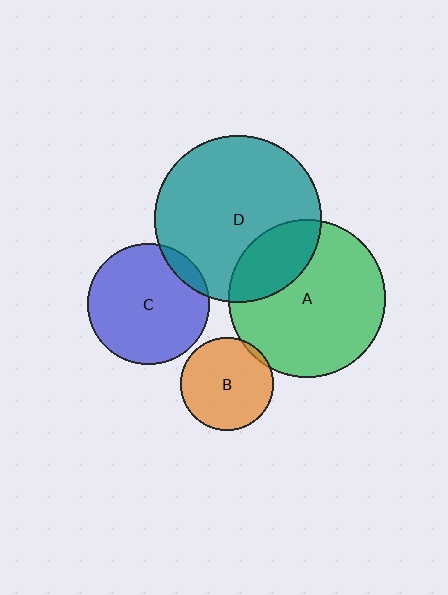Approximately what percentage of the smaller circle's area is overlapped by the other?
Approximately 25%.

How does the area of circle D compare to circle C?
Approximately 1.9 times.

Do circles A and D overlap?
Yes.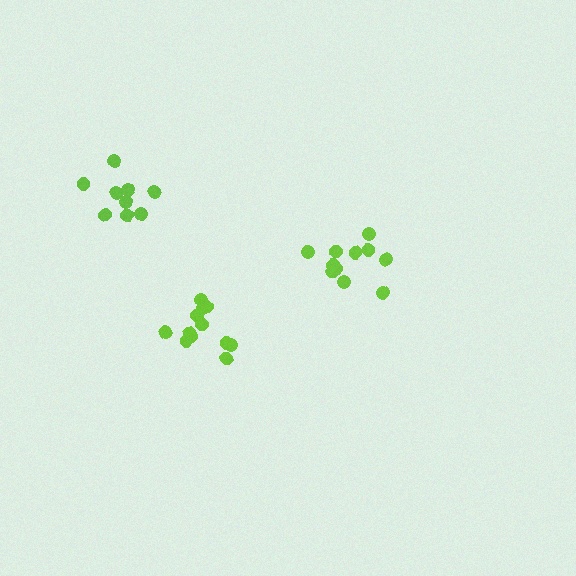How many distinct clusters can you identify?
There are 3 distinct clusters.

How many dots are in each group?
Group 1: 12 dots, Group 2: 11 dots, Group 3: 9 dots (32 total).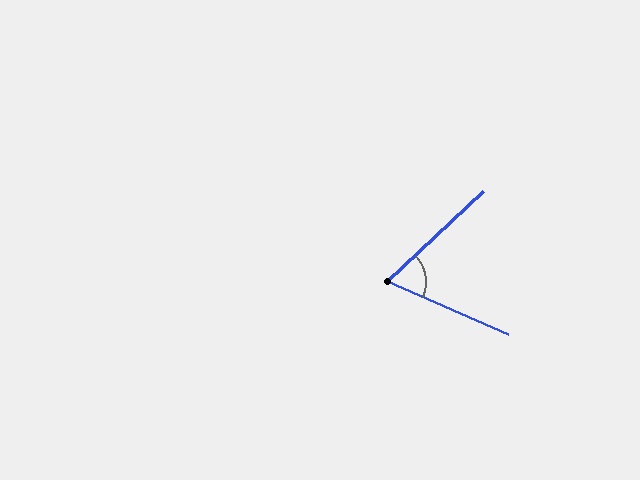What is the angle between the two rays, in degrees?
Approximately 67 degrees.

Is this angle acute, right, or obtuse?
It is acute.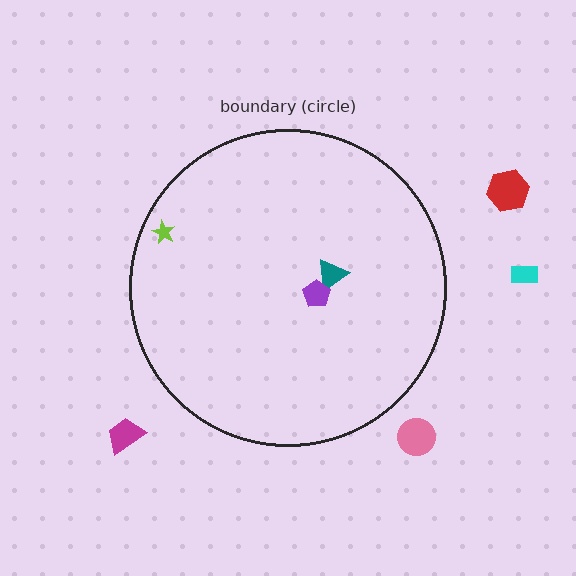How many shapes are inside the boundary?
3 inside, 4 outside.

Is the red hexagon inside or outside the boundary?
Outside.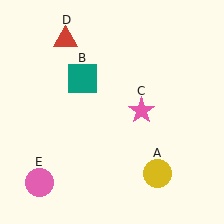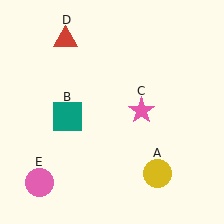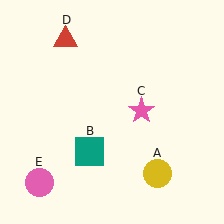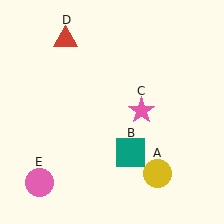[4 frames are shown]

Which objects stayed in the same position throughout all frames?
Yellow circle (object A) and pink star (object C) and red triangle (object D) and pink circle (object E) remained stationary.